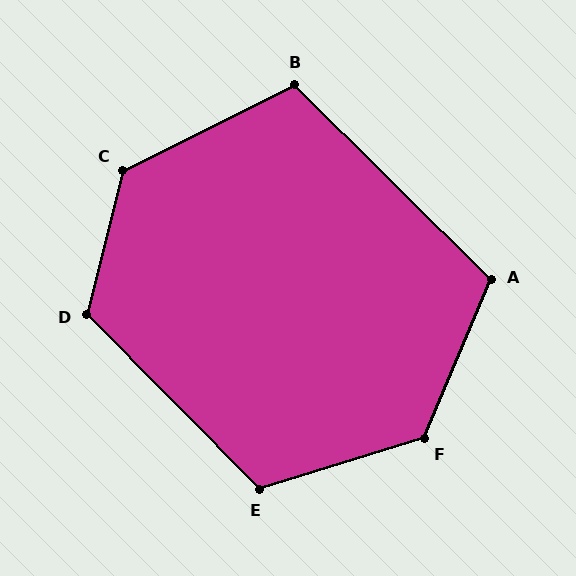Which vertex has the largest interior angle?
C, at approximately 130 degrees.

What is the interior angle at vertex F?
Approximately 130 degrees (obtuse).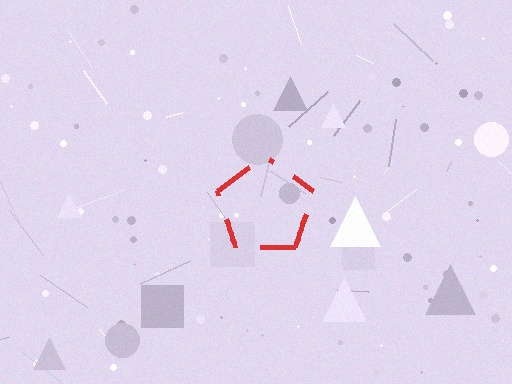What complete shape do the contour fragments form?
The contour fragments form a pentagon.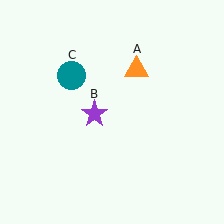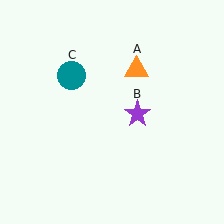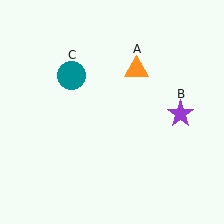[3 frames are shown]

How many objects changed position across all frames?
1 object changed position: purple star (object B).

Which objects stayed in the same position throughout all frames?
Orange triangle (object A) and teal circle (object C) remained stationary.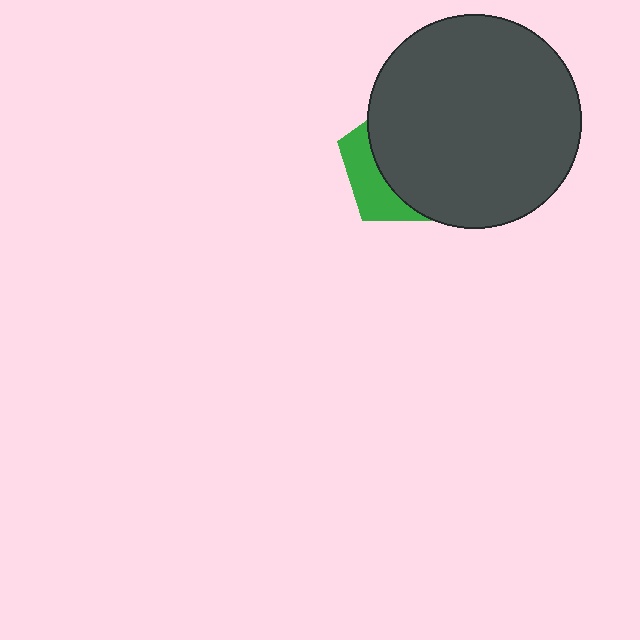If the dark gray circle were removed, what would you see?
You would see the complete green pentagon.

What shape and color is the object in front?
The object in front is a dark gray circle.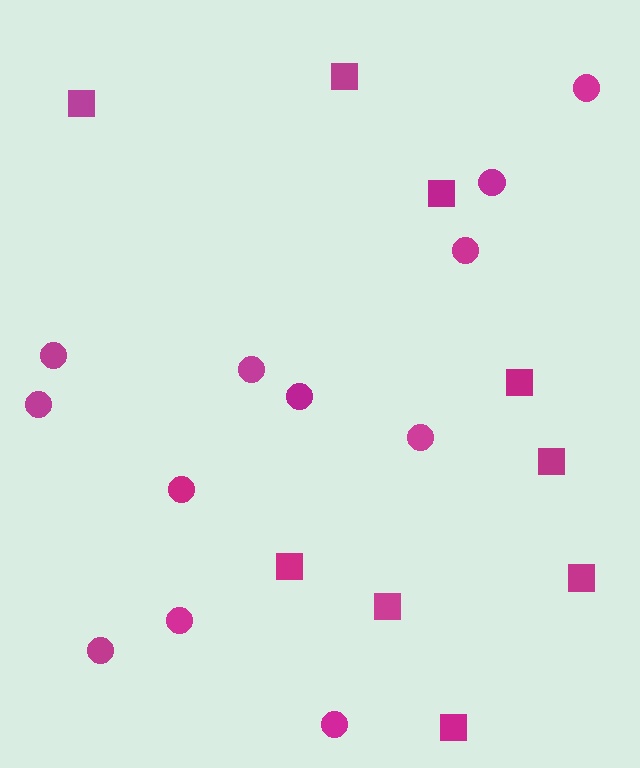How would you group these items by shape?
There are 2 groups: one group of squares (9) and one group of circles (12).